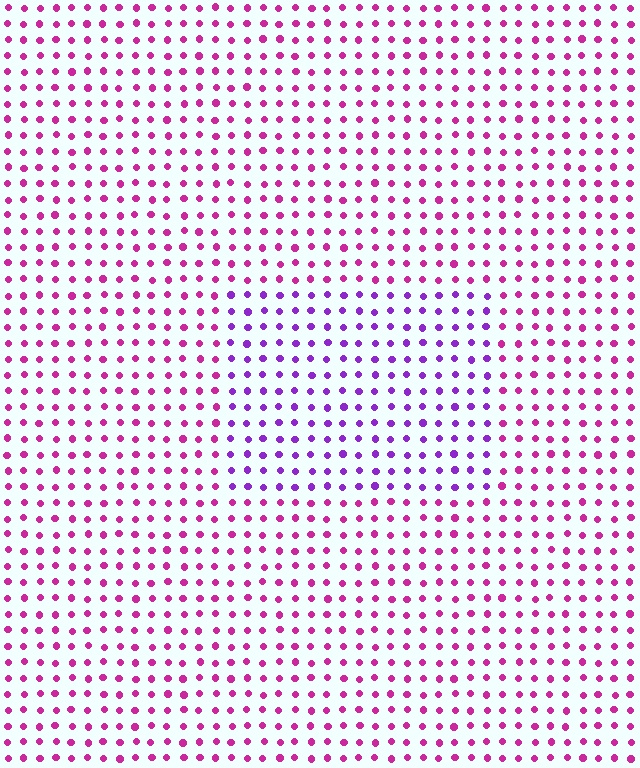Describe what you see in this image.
The image is filled with small magenta elements in a uniform arrangement. A rectangle-shaped region is visible where the elements are tinted to a slightly different hue, forming a subtle color boundary.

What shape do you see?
I see a rectangle.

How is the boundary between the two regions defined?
The boundary is defined purely by a slight shift in hue (about 39 degrees). Spacing, size, and orientation are identical on both sides.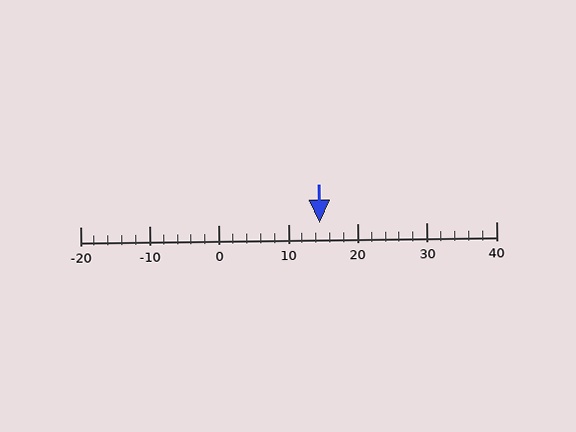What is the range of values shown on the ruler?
The ruler shows values from -20 to 40.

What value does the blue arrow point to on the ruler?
The blue arrow points to approximately 14.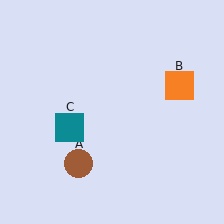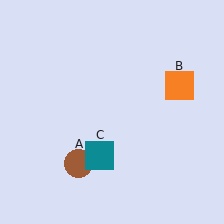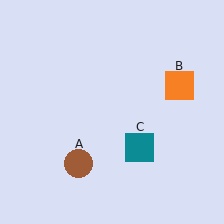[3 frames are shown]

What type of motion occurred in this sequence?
The teal square (object C) rotated counterclockwise around the center of the scene.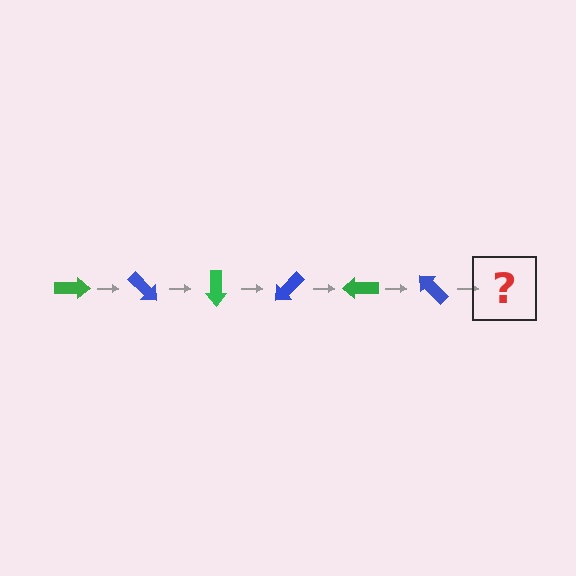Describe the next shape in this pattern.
It should be a green arrow, rotated 270 degrees from the start.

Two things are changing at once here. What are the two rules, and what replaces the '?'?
The two rules are that it rotates 45 degrees each step and the color cycles through green and blue. The '?' should be a green arrow, rotated 270 degrees from the start.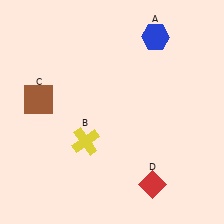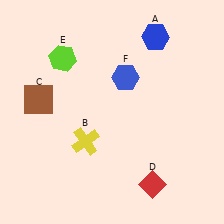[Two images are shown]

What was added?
A lime hexagon (E), a blue hexagon (F) were added in Image 2.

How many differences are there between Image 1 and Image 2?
There are 2 differences between the two images.